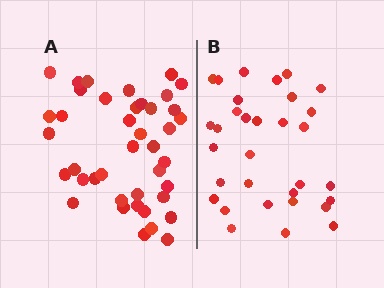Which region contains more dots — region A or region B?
Region A (the left region) has more dots.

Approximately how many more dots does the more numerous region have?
Region A has roughly 8 or so more dots than region B.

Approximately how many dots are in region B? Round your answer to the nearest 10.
About 30 dots. (The exact count is 32, which rounds to 30.)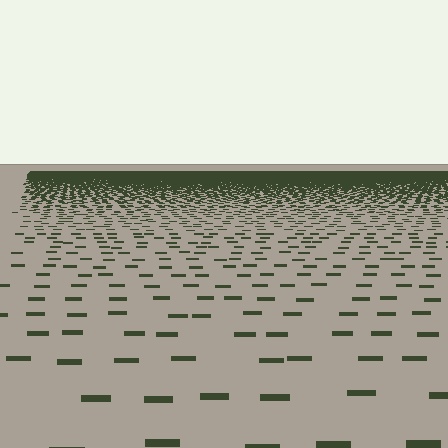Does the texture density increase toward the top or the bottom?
Density increases toward the top.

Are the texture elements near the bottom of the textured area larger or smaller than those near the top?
Larger. Near the bottom, elements are closer to the viewer and appear at a bigger on-screen size.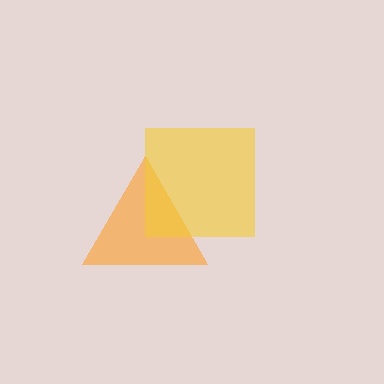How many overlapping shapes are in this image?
There are 2 overlapping shapes in the image.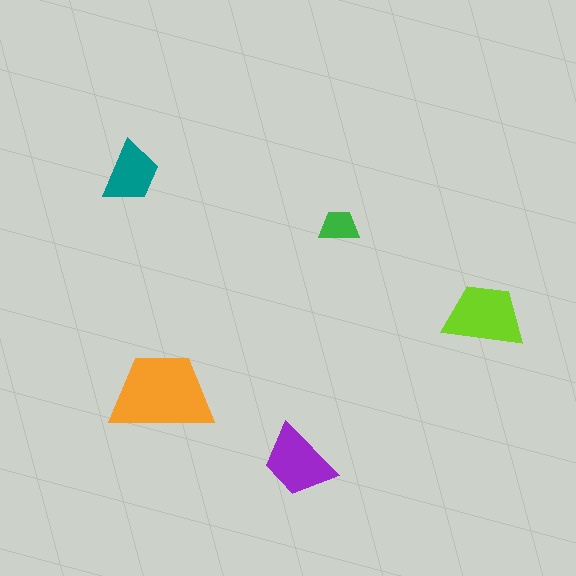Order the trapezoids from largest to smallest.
the orange one, the lime one, the purple one, the teal one, the green one.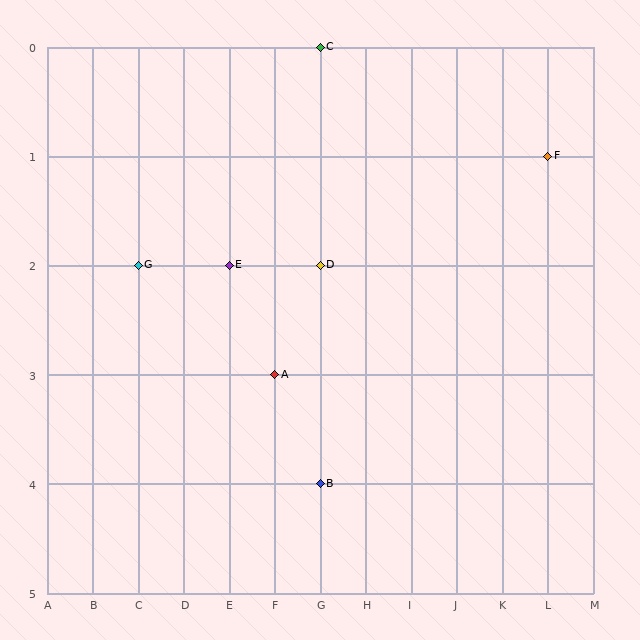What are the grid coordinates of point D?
Point D is at grid coordinates (G, 2).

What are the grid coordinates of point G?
Point G is at grid coordinates (C, 2).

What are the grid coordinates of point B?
Point B is at grid coordinates (G, 4).